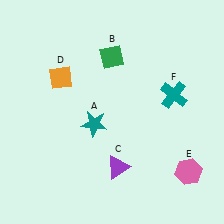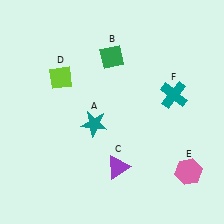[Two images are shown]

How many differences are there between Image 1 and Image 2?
There is 1 difference between the two images.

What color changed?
The diamond (D) changed from orange in Image 1 to lime in Image 2.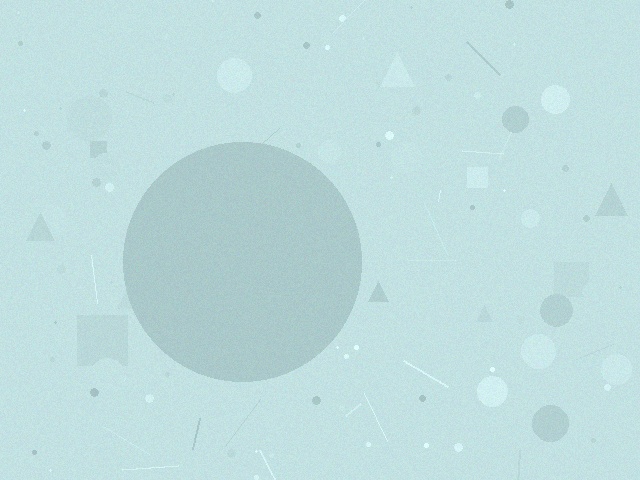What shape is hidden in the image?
A circle is hidden in the image.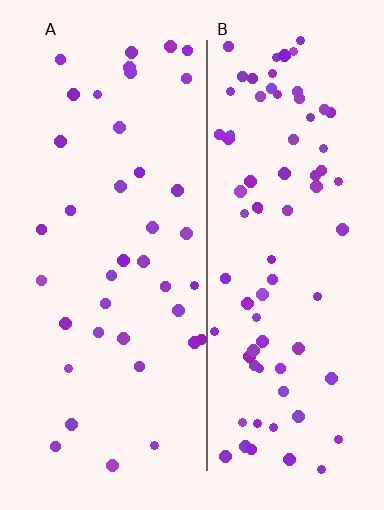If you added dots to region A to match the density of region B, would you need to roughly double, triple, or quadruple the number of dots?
Approximately double.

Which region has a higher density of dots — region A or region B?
B (the right).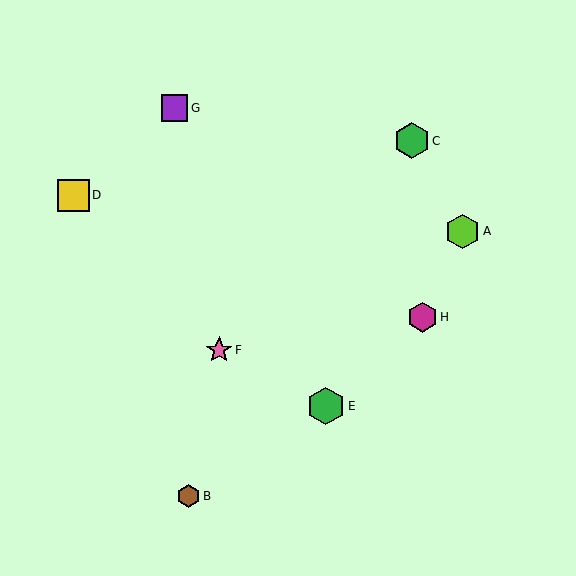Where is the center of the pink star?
The center of the pink star is at (219, 350).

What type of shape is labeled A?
Shape A is a lime hexagon.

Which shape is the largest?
The green hexagon (labeled E) is the largest.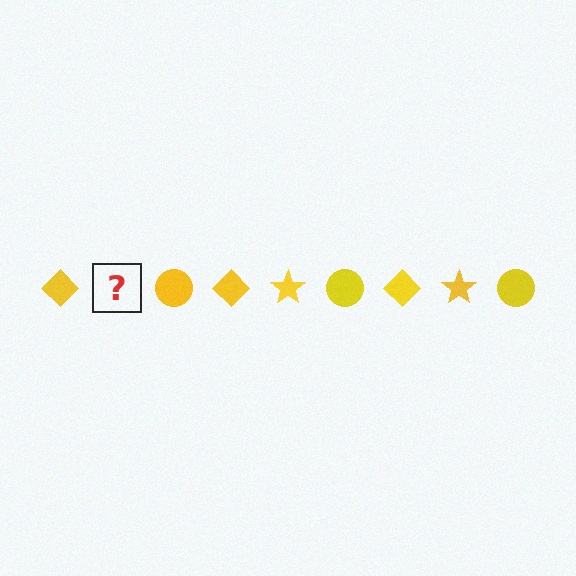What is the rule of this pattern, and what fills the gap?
The rule is that the pattern cycles through diamond, star, circle shapes in yellow. The gap should be filled with a yellow star.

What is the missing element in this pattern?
The missing element is a yellow star.